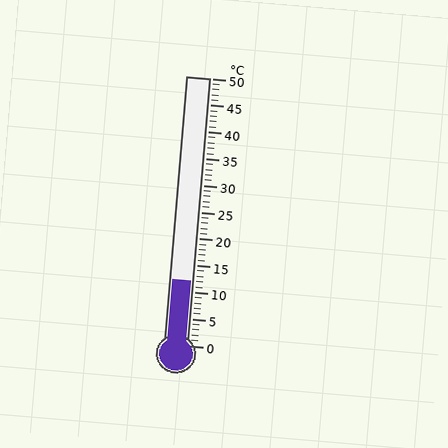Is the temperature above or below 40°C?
The temperature is below 40°C.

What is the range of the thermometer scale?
The thermometer scale ranges from 0°C to 50°C.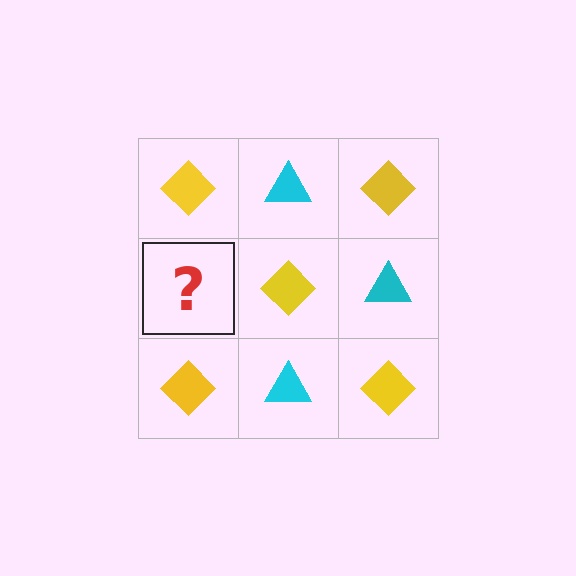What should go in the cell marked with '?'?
The missing cell should contain a cyan triangle.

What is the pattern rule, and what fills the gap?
The rule is that it alternates yellow diamond and cyan triangle in a checkerboard pattern. The gap should be filled with a cyan triangle.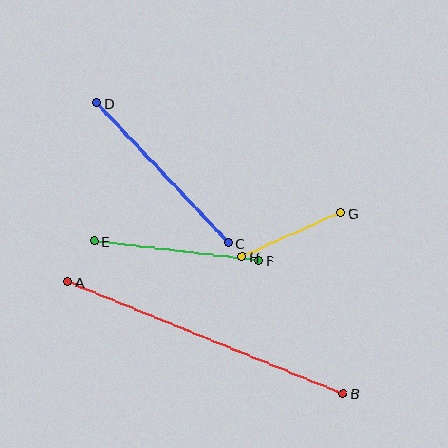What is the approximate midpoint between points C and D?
The midpoint is at approximately (163, 173) pixels.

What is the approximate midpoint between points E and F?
The midpoint is at approximately (176, 251) pixels.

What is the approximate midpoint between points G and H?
The midpoint is at approximately (291, 235) pixels.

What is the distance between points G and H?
The distance is approximately 107 pixels.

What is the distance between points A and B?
The distance is approximately 297 pixels.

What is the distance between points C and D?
The distance is approximately 192 pixels.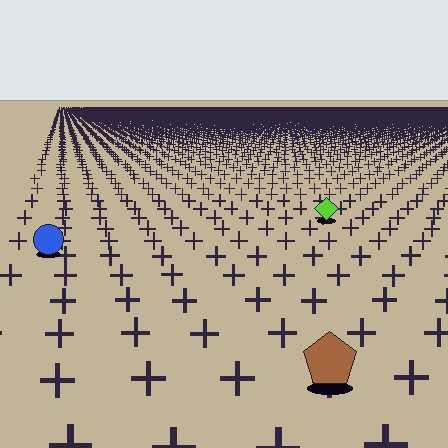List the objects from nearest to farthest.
From nearest to farthest: the brown pentagon, the blue circle, the lime diamond.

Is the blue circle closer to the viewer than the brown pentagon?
No. The brown pentagon is closer — you can tell from the texture gradient: the ground texture is coarser near it.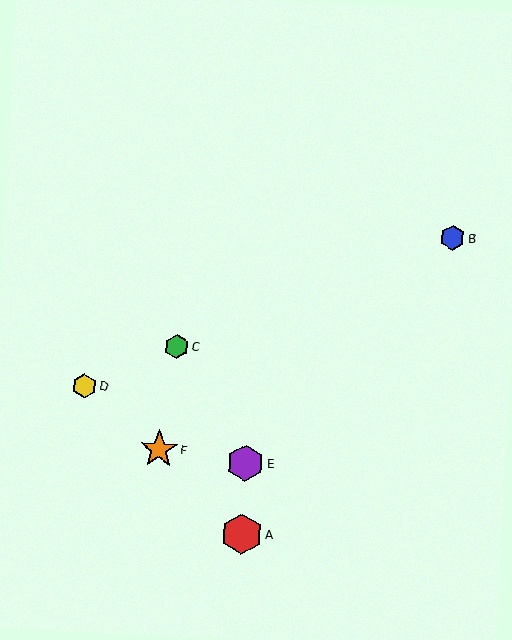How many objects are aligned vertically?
2 objects (A, E) are aligned vertically.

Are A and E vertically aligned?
Yes, both are at x≈242.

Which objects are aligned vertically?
Objects A, E are aligned vertically.